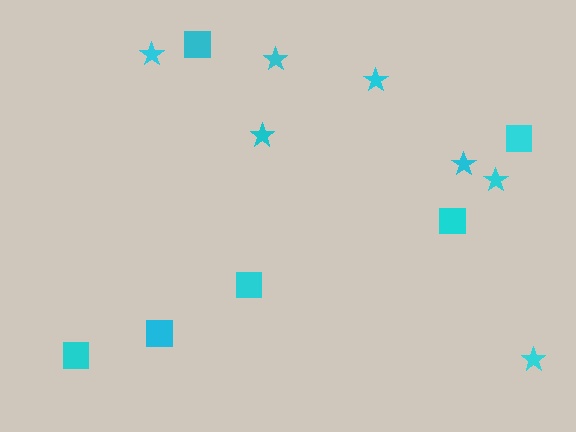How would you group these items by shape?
There are 2 groups: one group of squares (6) and one group of stars (7).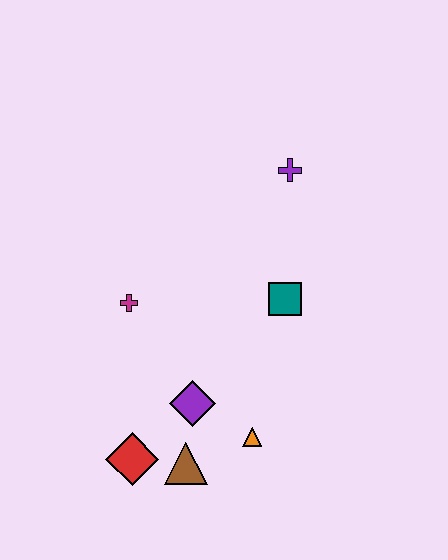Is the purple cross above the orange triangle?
Yes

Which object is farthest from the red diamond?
The purple cross is farthest from the red diamond.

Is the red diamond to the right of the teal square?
No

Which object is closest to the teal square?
The purple cross is closest to the teal square.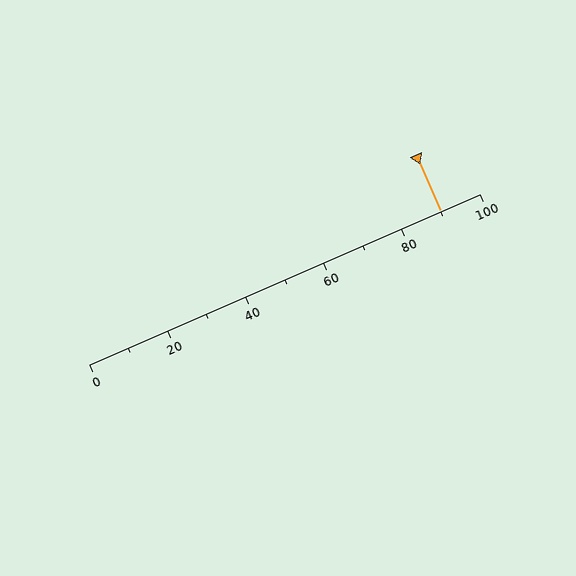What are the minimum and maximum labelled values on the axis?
The axis runs from 0 to 100.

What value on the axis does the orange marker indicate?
The marker indicates approximately 90.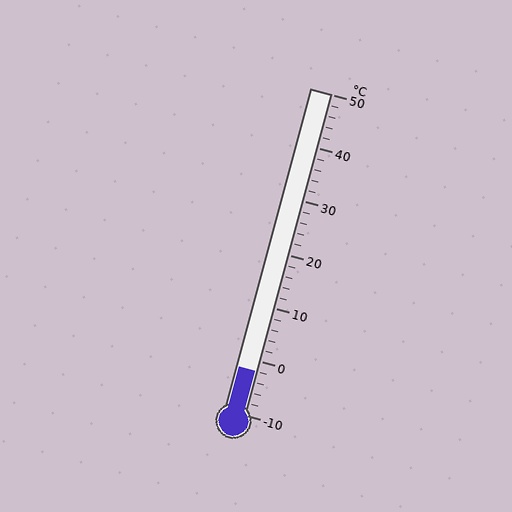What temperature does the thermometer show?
The thermometer shows approximately -2°C.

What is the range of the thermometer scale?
The thermometer scale ranges from -10°C to 50°C.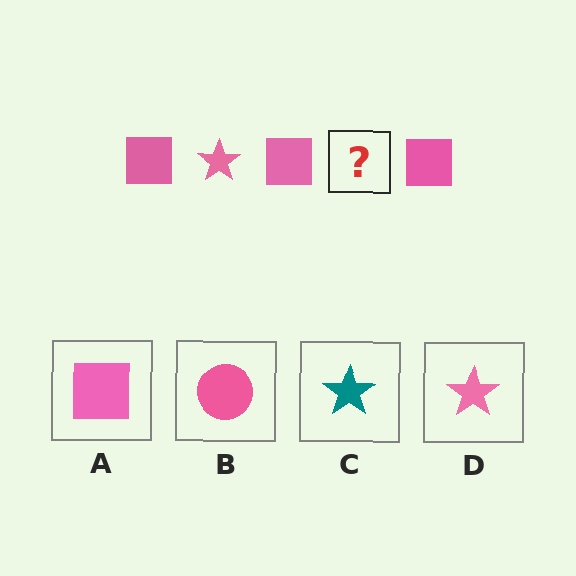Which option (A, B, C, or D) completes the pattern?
D.